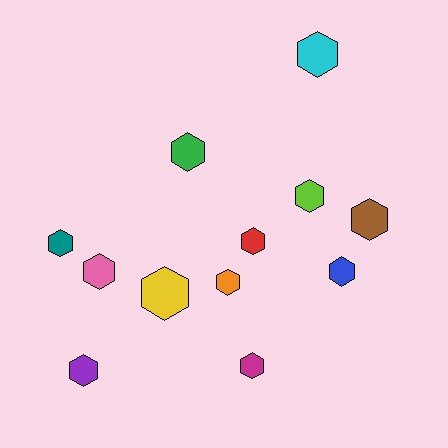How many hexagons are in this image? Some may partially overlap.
There are 12 hexagons.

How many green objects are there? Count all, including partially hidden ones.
There is 1 green object.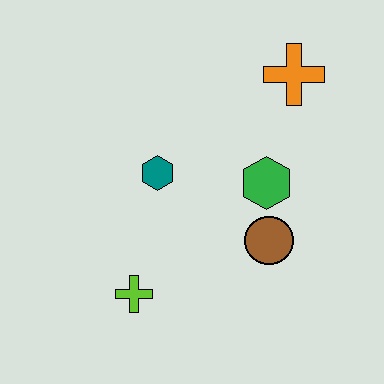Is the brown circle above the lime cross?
Yes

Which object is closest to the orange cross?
The green hexagon is closest to the orange cross.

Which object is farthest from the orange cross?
The lime cross is farthest from the orange cross.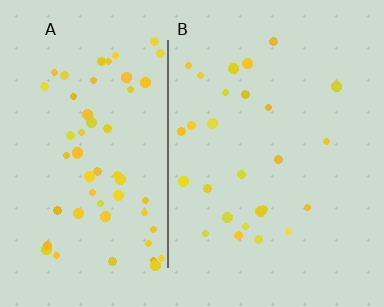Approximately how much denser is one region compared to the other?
Approximately 2.4× — region A over region B.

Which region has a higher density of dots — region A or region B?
A (the left).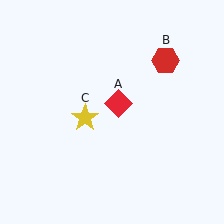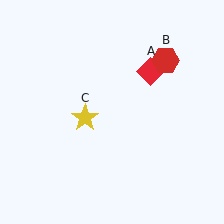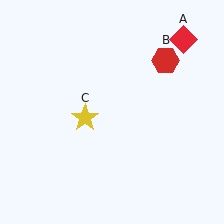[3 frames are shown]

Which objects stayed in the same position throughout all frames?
Red hexagon (object B) and yellow star (object C) remained stationary.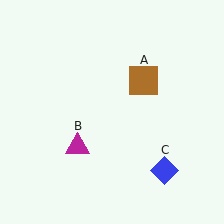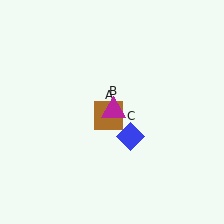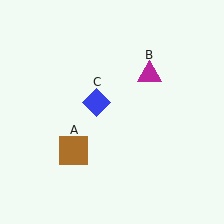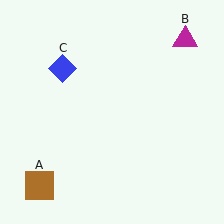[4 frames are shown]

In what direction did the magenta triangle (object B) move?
The magenta triangle (object B) moved up and to the right.